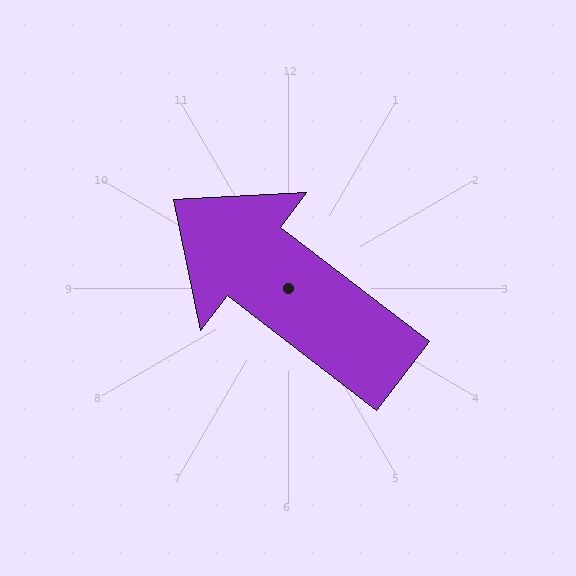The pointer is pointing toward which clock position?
Roughly 10 o'clock.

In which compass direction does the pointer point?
Northwest.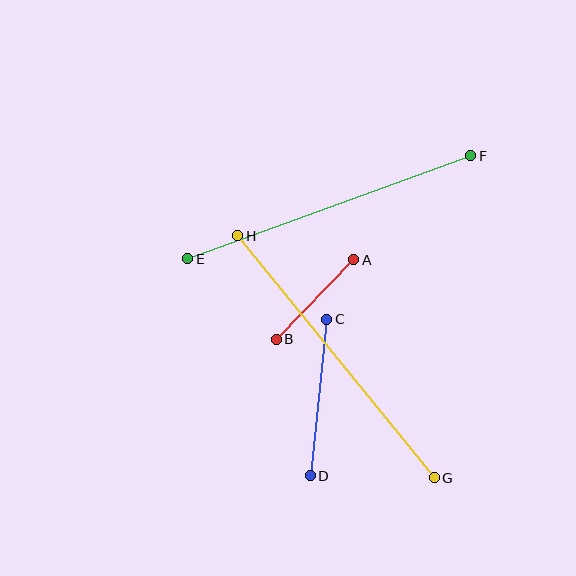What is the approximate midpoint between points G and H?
The midpoint is at approximately (336, 357) pixels.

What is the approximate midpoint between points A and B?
The midpoint is at approximately (315, 299) pixels.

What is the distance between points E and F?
The distance is approximately 301 pixels.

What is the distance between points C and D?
The distance is approximately 158 pixels.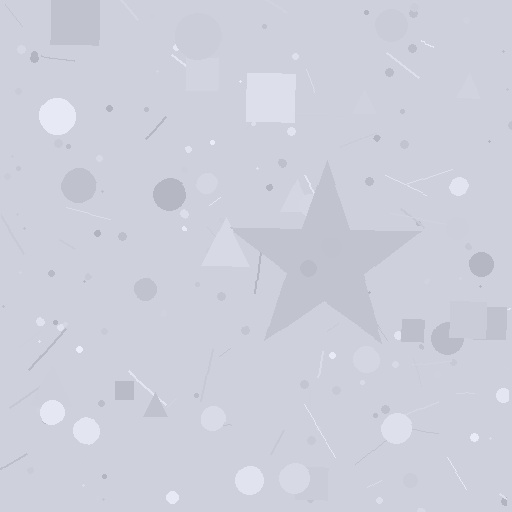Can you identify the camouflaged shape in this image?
The camouflaged shape is a star.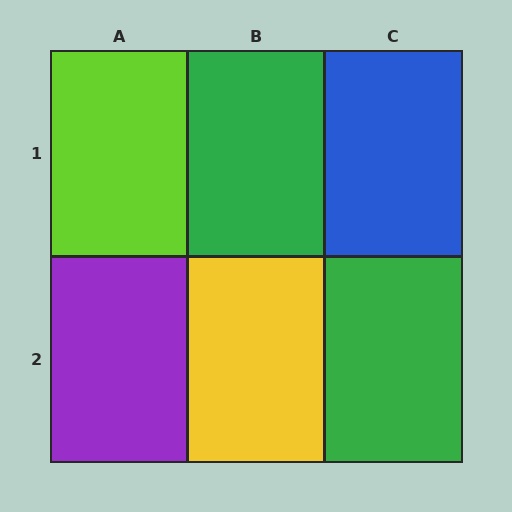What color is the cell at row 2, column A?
Purple.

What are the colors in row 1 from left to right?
Lime, green, blue.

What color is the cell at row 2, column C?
Green.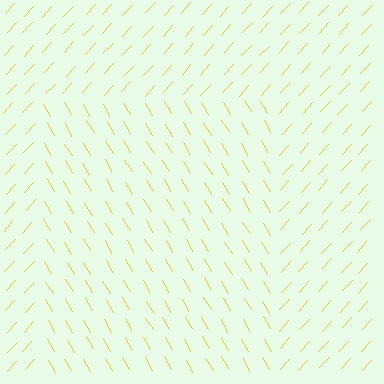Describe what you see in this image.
The image is filled with small yellow line segments. A rectangle region in the image has lines oriented differently from the surrounding lines, creating a visible texture boundary.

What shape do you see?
I see a rectangle.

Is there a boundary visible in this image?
Yes, there is a texture boundary formed by a change in line orientation.